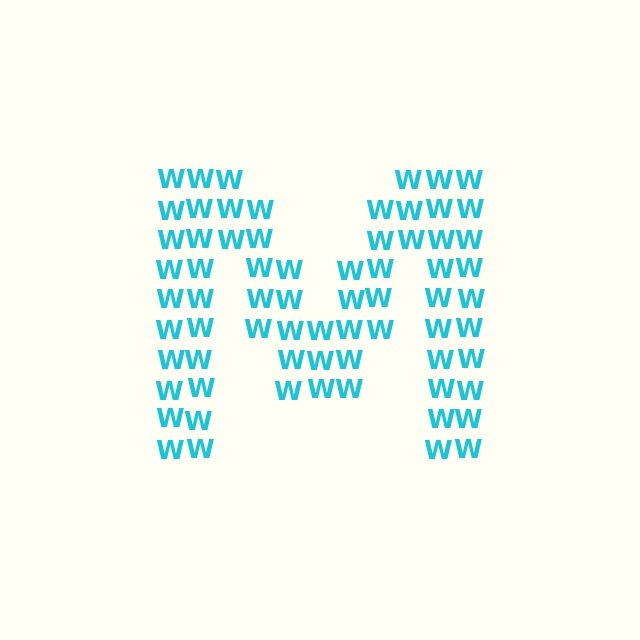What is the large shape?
The large shape is the letter M.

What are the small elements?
The small elements are letter W's.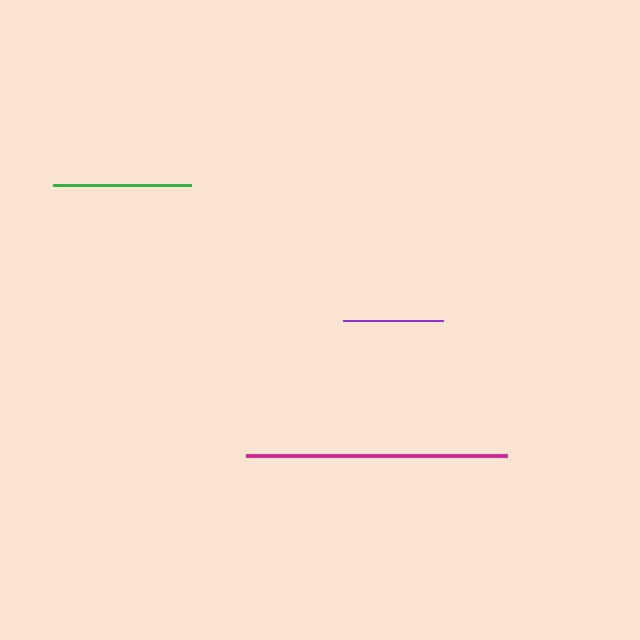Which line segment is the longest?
The magenta line is the longest at approximately 261 pixels.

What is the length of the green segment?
The green segment is approximately 138 pixels long.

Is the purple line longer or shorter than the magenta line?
The magenta line is longer than the purple line.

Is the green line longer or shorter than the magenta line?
The magenta line is longer than the green line.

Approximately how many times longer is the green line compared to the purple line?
The green line is approximately 1.4 times the length of the purple line.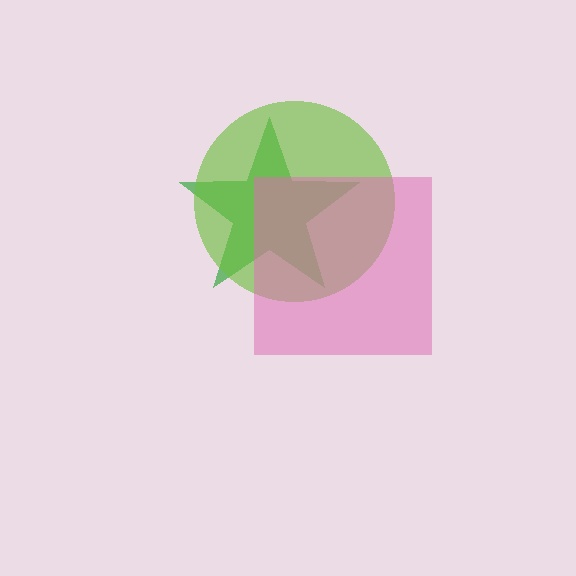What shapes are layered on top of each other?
The layered shapes are: a green star, a lime circle, a pink square.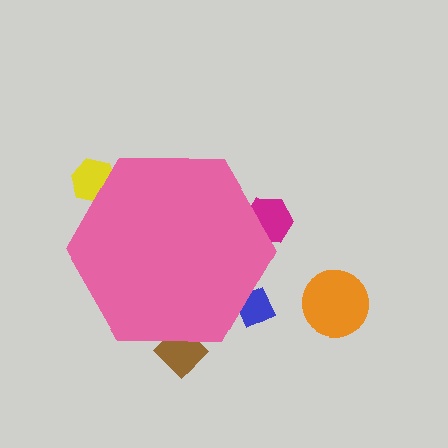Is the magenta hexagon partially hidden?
Yes, the magenta hexagon is partially hidden behind the pink hexagon.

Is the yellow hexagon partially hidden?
Yes, the yellow hexagon is partially hidden behind the pink hexagon.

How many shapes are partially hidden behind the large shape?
4 shapes are partially hidden.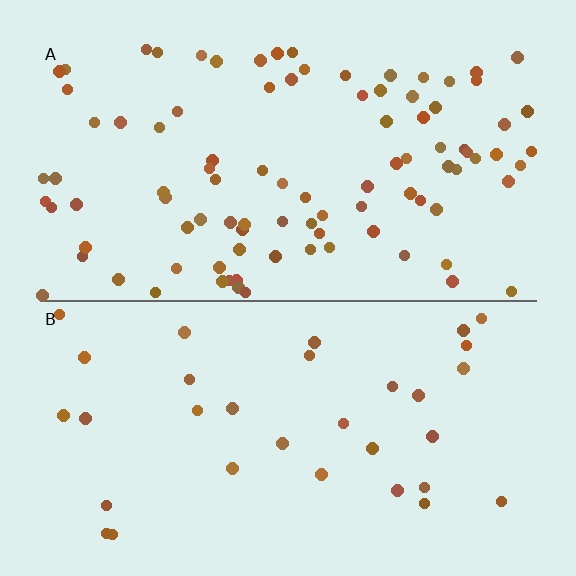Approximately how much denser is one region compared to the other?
Approximately 2.9× — region A over region B.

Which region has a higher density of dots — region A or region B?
A (the top).